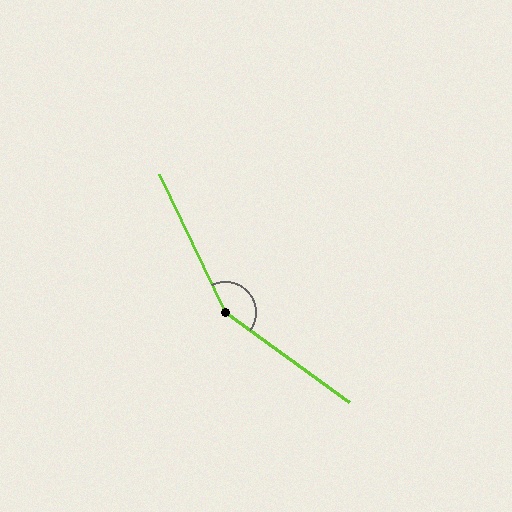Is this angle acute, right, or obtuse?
It is obtuse.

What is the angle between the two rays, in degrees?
Approximately 151 degrees.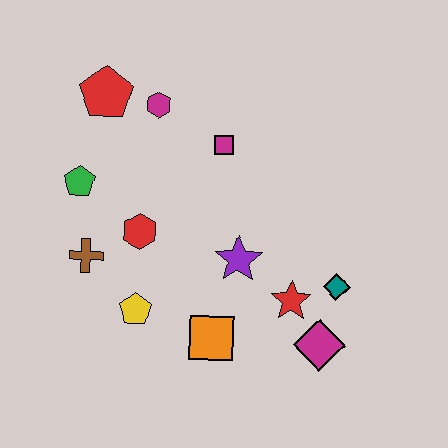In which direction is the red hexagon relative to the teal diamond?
The red hexagon is to the left of the teal diamond.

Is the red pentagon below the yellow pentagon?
No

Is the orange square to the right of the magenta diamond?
No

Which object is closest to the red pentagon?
The magenta hexagon is closest to the red pentagon.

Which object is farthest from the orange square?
The red pentagon is farthest from the orange square.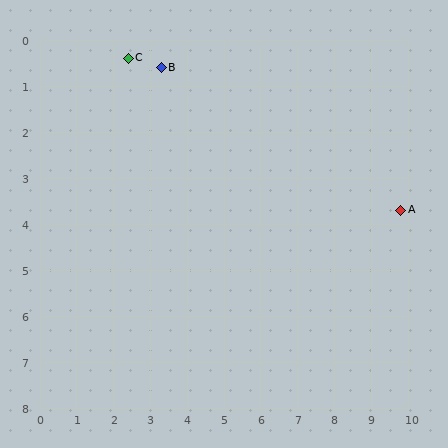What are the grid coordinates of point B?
Point B is at approximately (3.3, 0.6).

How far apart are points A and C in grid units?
Points A and C are about 8.1 grid units apart.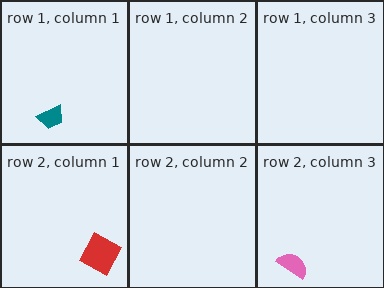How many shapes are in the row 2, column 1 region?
1.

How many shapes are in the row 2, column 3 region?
1.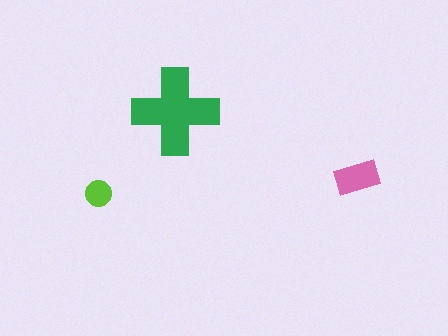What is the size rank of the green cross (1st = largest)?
1st.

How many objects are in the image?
There are 3 objects in the image.